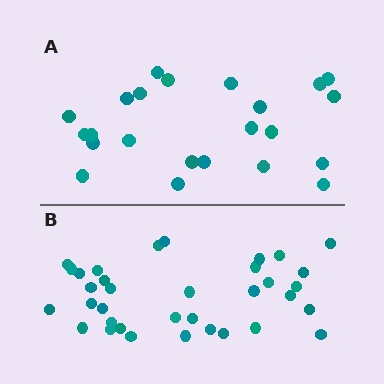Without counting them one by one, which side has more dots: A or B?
Region B (the bottom region) has more dots.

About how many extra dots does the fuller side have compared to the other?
Region B has roughly 12 or so more dots than region A.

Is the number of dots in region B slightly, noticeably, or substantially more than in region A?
Region B has substantially more. The ratio is roughly 1.5 to 1.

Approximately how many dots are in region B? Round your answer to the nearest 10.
About 40 dots. (The exact count is 35, which rounds to 40.)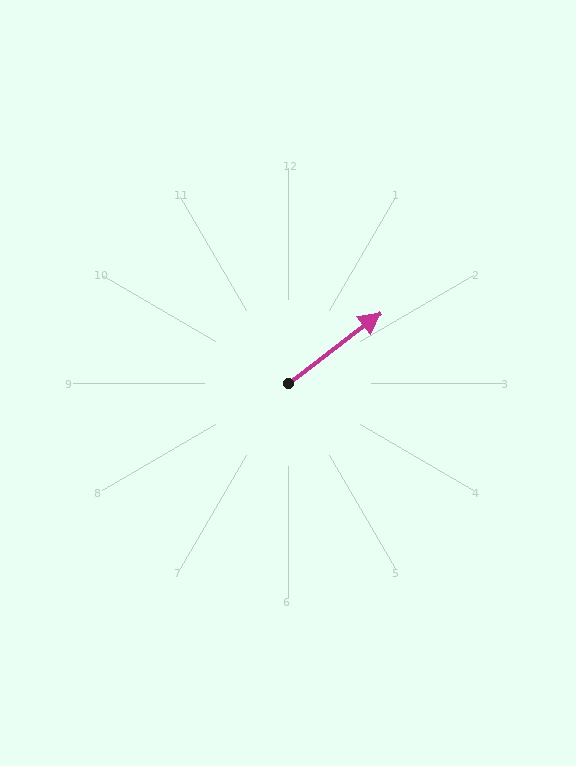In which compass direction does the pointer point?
Northeast.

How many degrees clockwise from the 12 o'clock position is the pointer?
Approximately 53 degrees.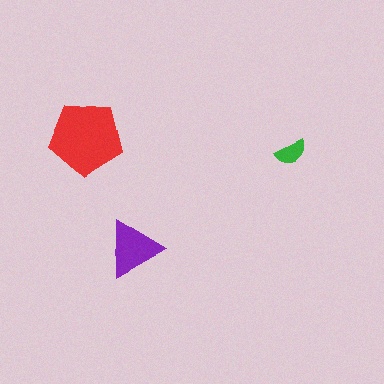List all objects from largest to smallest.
The red pentagon, the purple triangle, the green semicircle.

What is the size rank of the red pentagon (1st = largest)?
1st.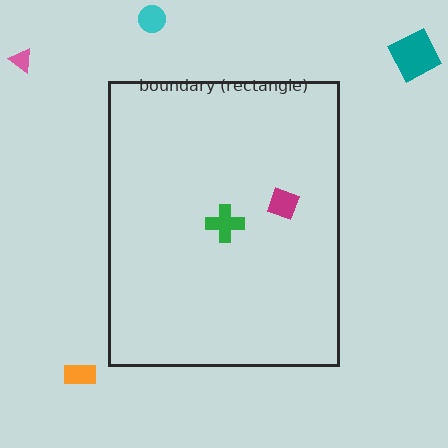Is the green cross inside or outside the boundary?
Inside.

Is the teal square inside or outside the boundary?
Outside.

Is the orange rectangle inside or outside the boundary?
Outside.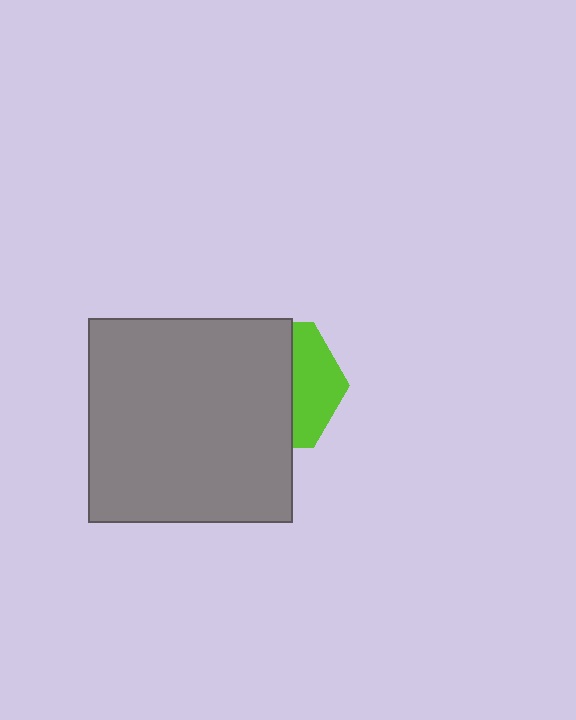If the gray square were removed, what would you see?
You would see the complete lime hexagon.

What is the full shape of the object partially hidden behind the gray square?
The partially hidden object is a lime hexagon.